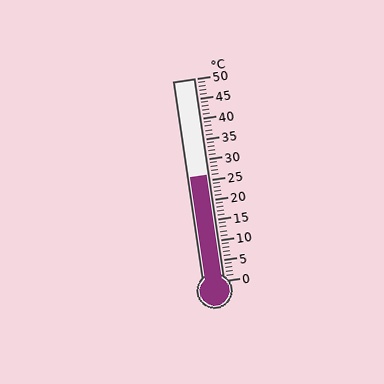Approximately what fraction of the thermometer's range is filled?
The thermometer is filled to approximately 50% of its range.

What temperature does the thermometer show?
The thermometer shows approximately 26°C.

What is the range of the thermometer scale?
The thermometer scale ranges from 0°C to 50°C.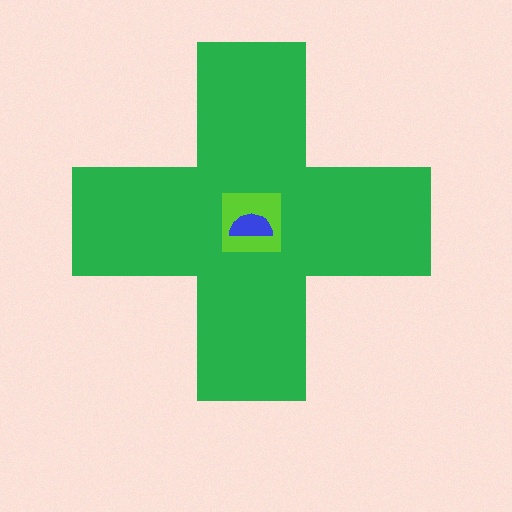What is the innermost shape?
The blue semicircle.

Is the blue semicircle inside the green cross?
Yes.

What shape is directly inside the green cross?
The lime square.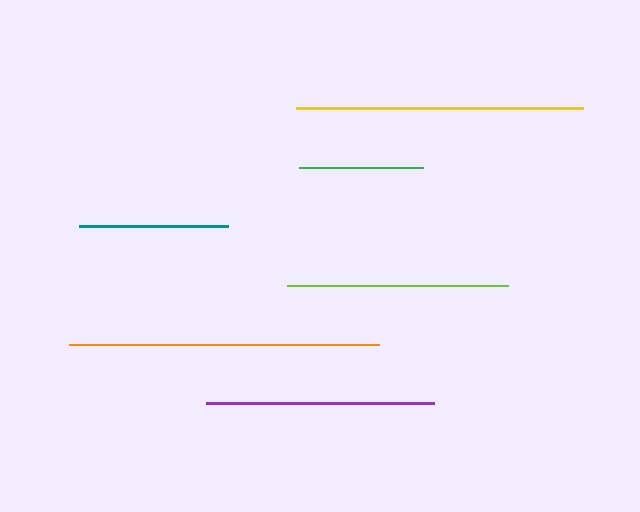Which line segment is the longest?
The orange line is the longest at approximately 310 pixels.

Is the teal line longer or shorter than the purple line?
The purple line is longer than the teal line.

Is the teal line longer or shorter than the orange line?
The orange line is longer than the teal line.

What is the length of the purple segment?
The purple segment is approximately 228 pixels long.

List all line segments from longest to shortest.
From longest to shortest: orange, yellow, purple, lime, teal, green.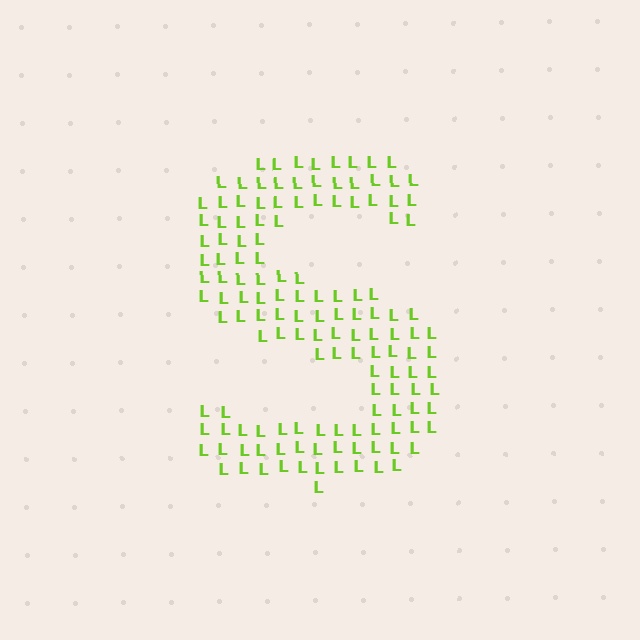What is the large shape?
The large shape is the letter S.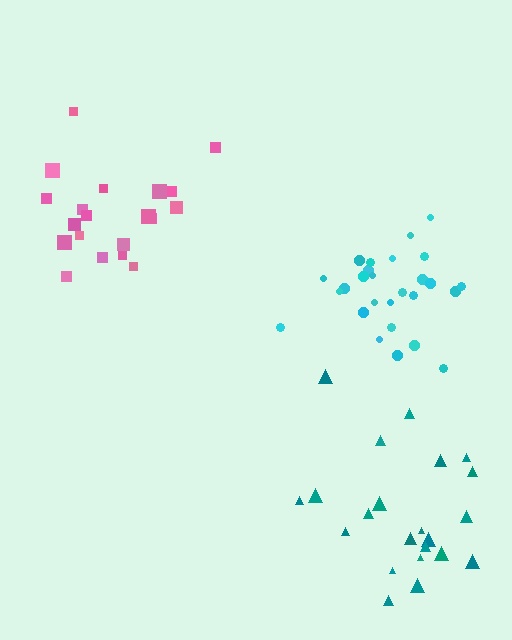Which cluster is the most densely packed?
Cyan.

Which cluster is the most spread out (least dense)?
Teal.